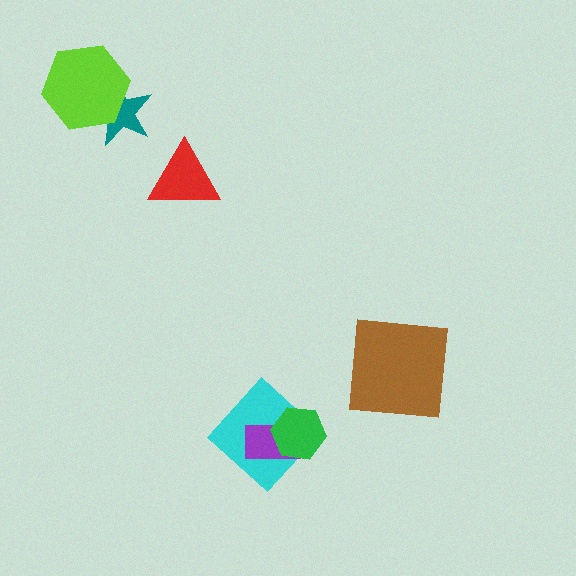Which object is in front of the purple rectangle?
The green hexagon is in front of the purple rectangle.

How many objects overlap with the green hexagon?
2 objects overlap with the green hexagon.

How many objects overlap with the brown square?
0 objects overlap with the brown square.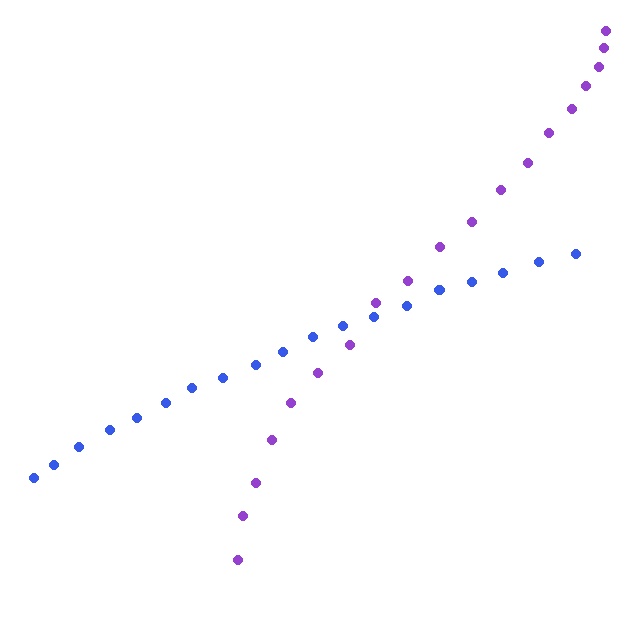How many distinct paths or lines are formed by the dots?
There are 2 distinct paths.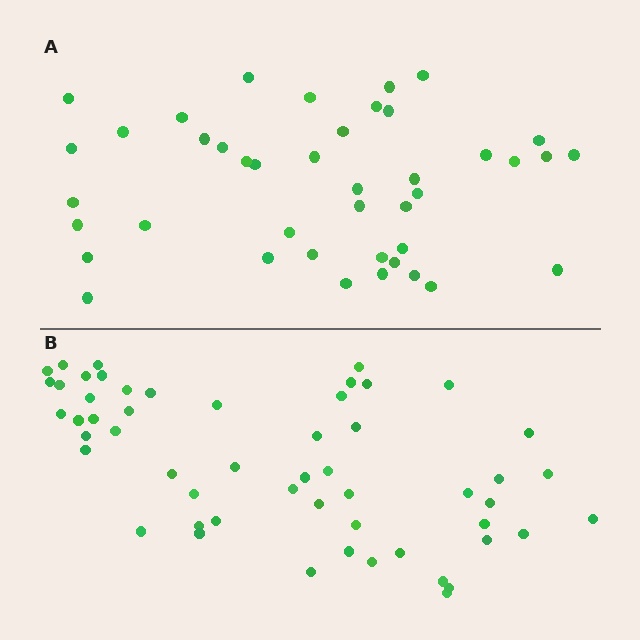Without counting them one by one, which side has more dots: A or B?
Region B (the bottom region) has more dots.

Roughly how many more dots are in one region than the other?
Region B has roughly 12 or so more dots than region A.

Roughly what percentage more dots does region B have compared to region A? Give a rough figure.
About 30% more.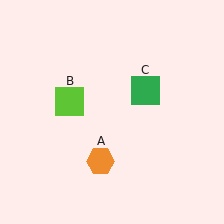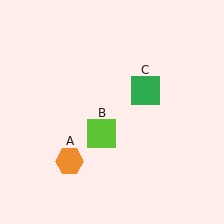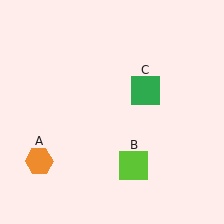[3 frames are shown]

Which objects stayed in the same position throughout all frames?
Green square (object C) remained stationary.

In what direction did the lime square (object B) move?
The lime square (object B) moved down and to the right.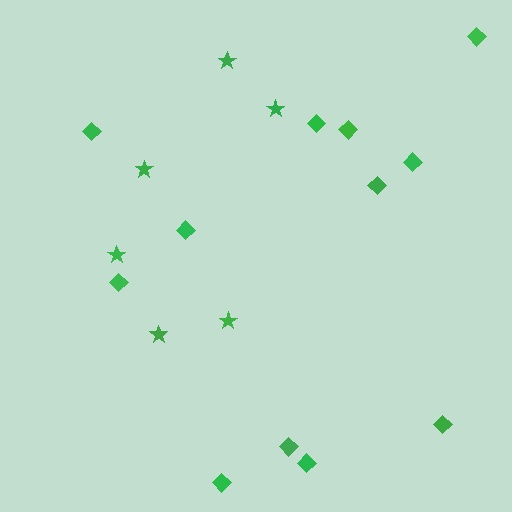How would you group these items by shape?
There are 2 groups: one group of stars (6) and one group of diamonds (12).